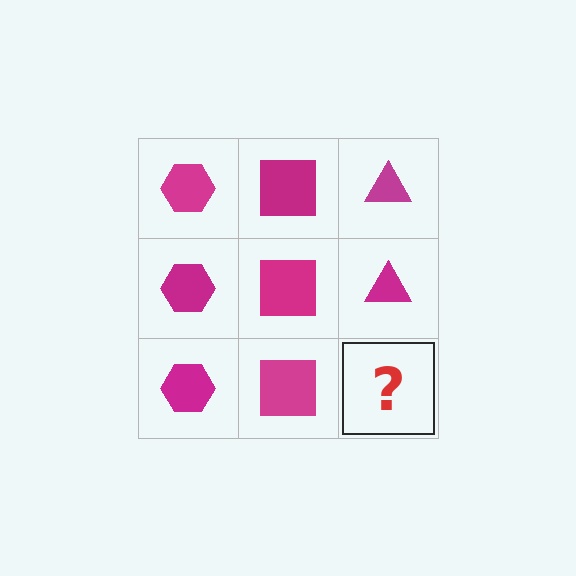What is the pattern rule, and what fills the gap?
The rule is that each column has a consistent shape. The gap should be filled with a magenta triangle.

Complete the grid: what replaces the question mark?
The question mark should be replaced with a magenta triangle.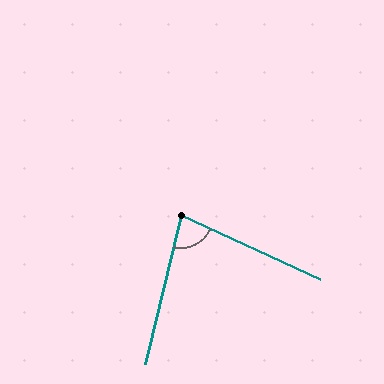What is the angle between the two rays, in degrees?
Approximately 79 degrees.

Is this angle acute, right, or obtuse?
It is acute.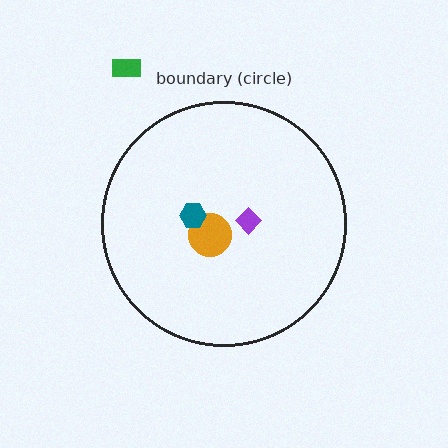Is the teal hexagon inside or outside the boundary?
Inside.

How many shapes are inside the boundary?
3 inside, 1 outside.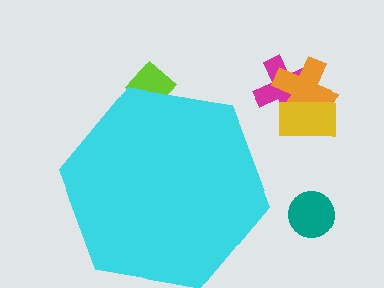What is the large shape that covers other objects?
A cyan hexagon.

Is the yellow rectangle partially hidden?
No, the yellow rectangle is fully visible.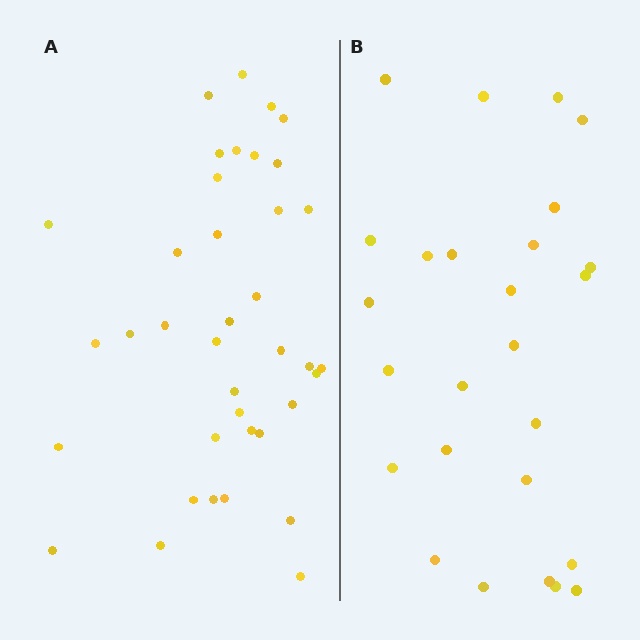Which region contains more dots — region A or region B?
Region A (the left region) has more dots.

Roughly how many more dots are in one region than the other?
Region A has roughly 12 or so more dots than region B.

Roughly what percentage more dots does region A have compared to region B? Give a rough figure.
About 45% more.